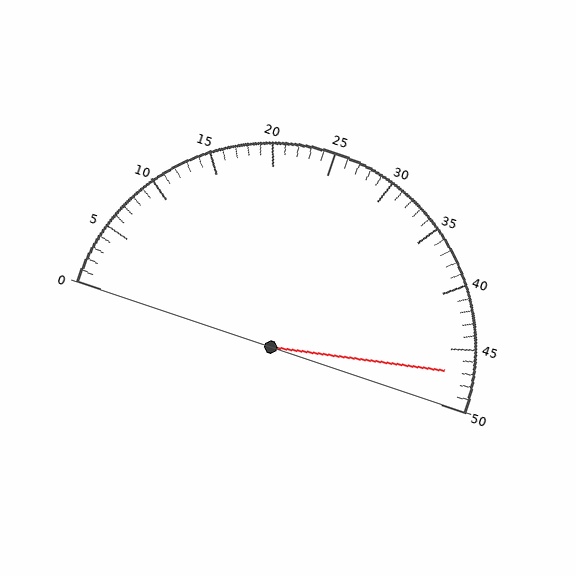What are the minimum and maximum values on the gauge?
The gauge ranges from 0 to 50.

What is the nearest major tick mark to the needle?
The nearest major tick mark is 45.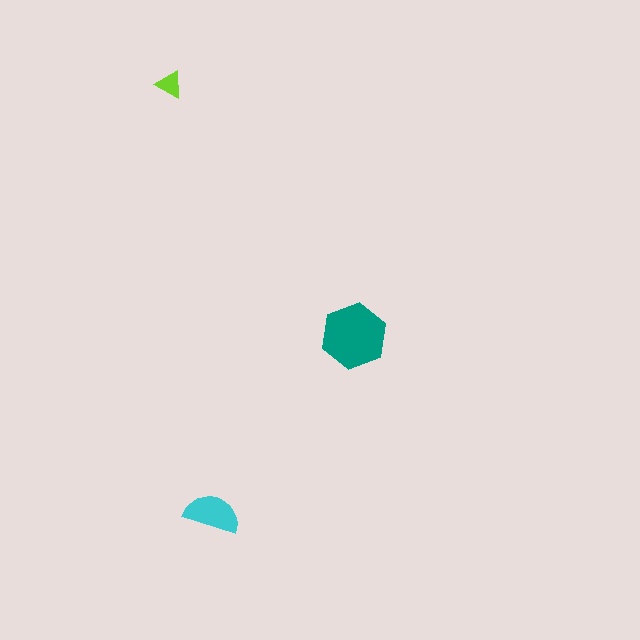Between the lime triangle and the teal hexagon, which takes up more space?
The teal hexagon.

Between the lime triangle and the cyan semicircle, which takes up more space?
The cyan semicircle.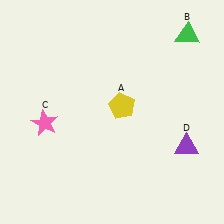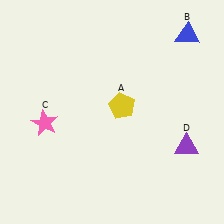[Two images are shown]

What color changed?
The triangle (B) changed from green in Image 1 to blue in Image 2.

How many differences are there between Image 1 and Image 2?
There is 1 difference between the two images.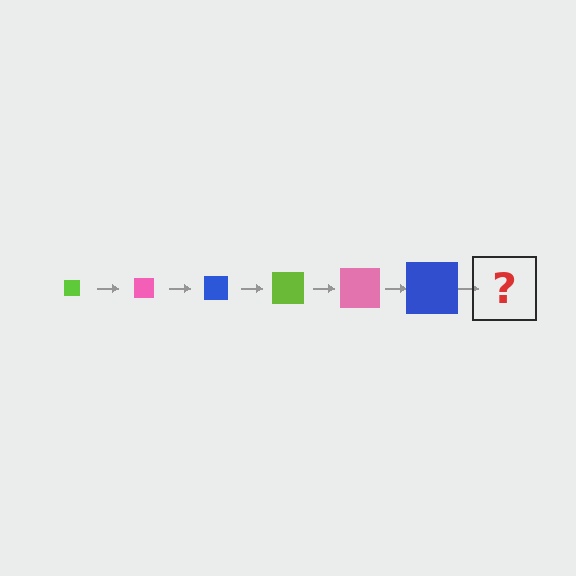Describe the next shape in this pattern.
It should be a lime square, larger than the previous one.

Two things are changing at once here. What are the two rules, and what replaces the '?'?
The two rules are that the square grows larger each step and the color cycles through lime, pink, and blue. The '?' should be a lime square, larger than the previous one.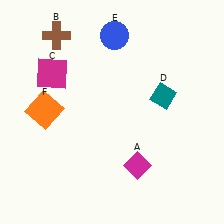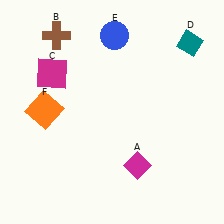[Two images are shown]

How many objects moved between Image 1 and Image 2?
1 object moved between the two images.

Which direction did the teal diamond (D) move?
The teal diamond (D) moved up.